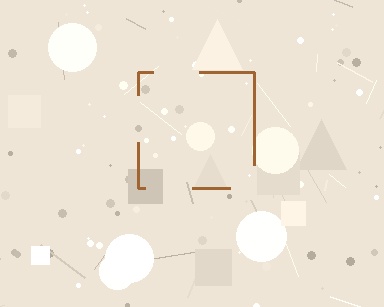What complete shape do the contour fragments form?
The contour fragments form a square.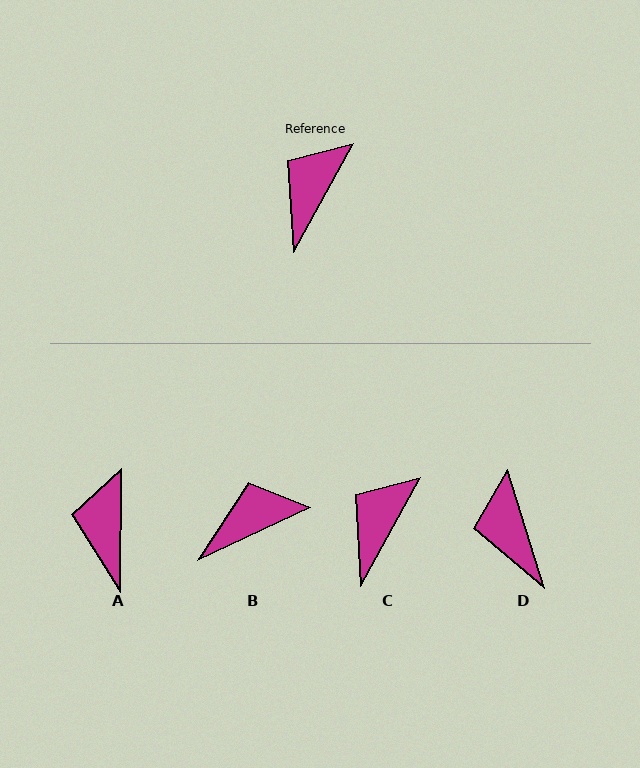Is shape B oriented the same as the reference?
No, it is off by about 36 degrees.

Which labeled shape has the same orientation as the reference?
C.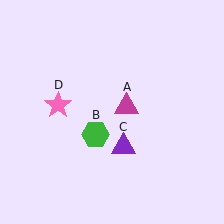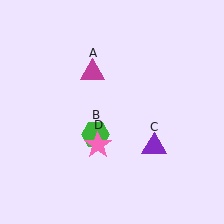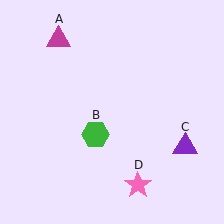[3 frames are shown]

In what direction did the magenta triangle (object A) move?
The magenta triangle (object A) moved up and to the left.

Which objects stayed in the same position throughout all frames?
Green hexagon (object B) remained stationary.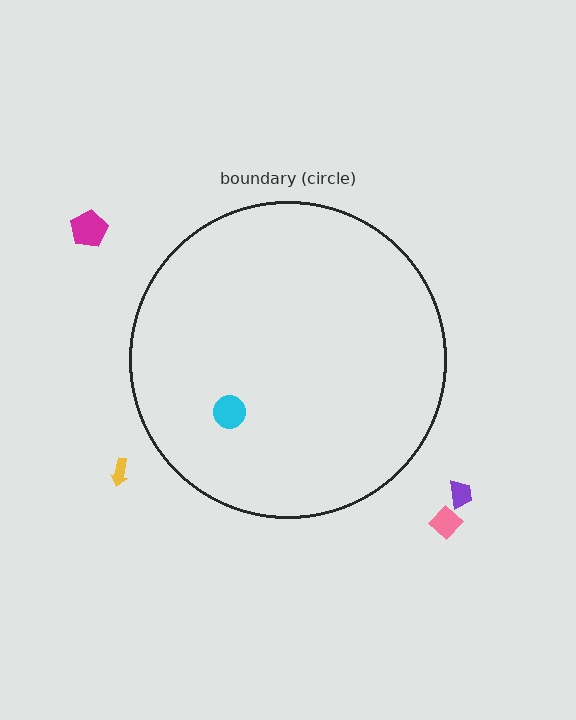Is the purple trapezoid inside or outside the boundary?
Outside.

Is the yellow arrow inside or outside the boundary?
Outside.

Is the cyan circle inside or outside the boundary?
Inside.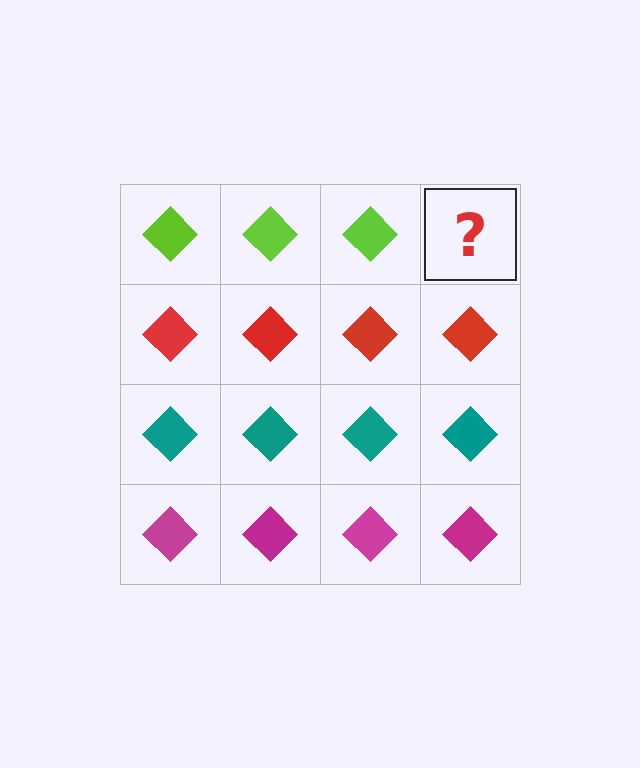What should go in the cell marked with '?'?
The missing cell should contain a lime diamond.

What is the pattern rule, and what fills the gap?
The rule is that each row has a consistent color. The gap should be filled with a lime diamond.